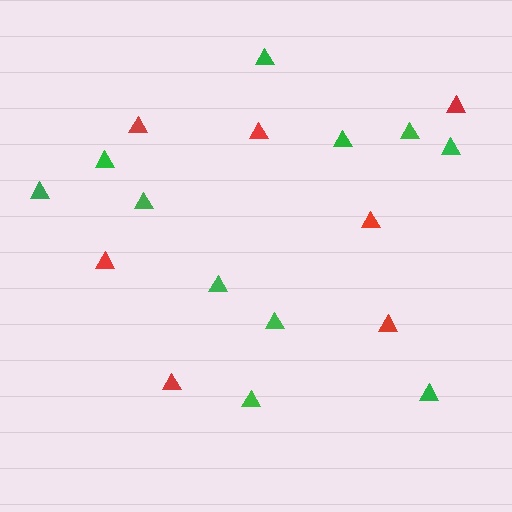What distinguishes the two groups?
There are 2 groups: one group of red triangles (7) and one group of green triangles (11).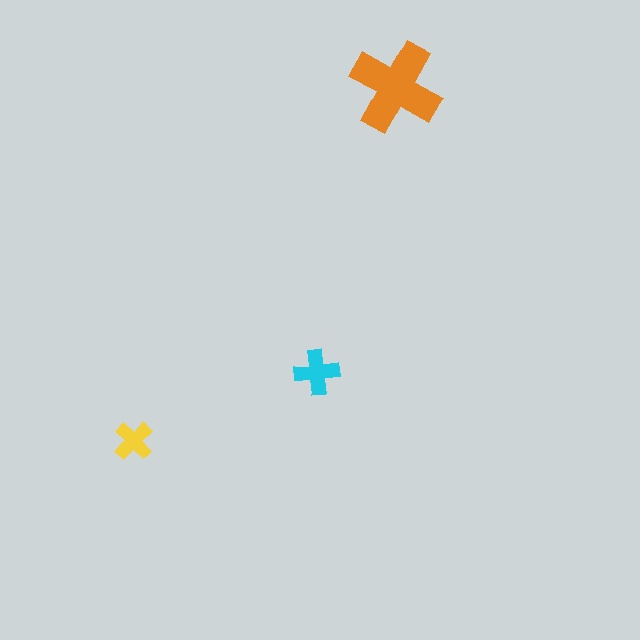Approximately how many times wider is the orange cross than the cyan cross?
About 2 times wider.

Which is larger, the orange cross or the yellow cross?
The orange one.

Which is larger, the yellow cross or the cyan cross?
The cyan one.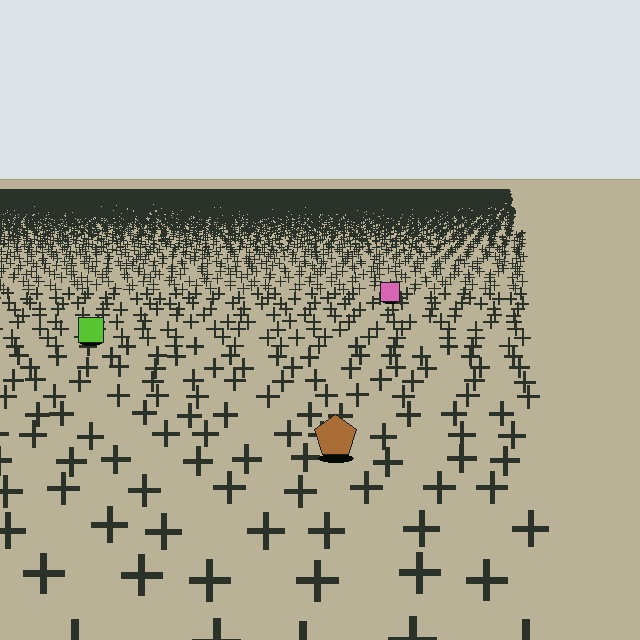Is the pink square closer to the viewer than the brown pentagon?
No. The brown pentagon is closer — you can tell from the texture gradient: the ground texture is coarser near it.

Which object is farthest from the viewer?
The pink square is farthest from the viewer. It appears smaller and the ground texture around it is denser.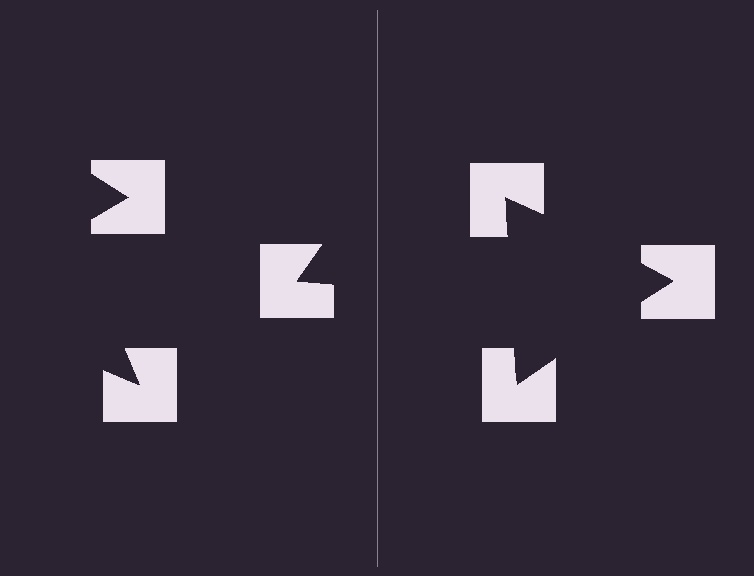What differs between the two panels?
The notched squares are positioned identically on both sides; only the wedge orientations differ. On the right they align to a triangle; on the left they are misaligned.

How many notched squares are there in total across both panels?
6 — 3 on each side.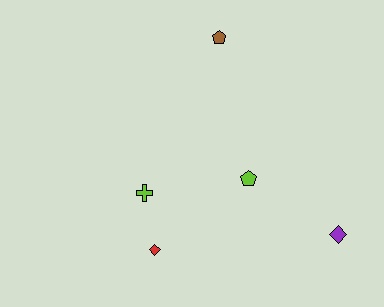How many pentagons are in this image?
There are 2 pentagons.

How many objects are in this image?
There are 5 objects.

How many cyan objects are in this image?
There are no cyan objects.